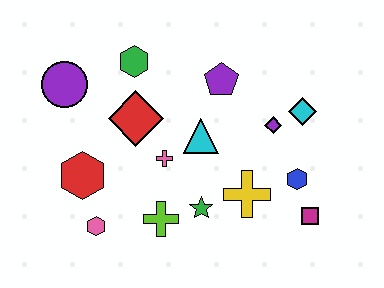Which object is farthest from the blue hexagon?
The purple circle is farthest from the blue hexagon.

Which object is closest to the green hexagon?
The red diamond is closest to the green hexagon.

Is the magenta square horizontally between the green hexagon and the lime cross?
No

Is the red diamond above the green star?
Yes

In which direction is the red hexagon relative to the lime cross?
The red hexagon is to the left of the lime cross.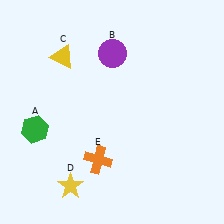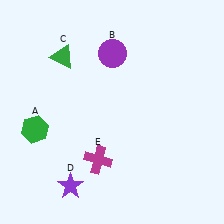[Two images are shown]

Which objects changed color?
C changed from yellow to green. D changed from yellow to purple. E changed from orange to magenta.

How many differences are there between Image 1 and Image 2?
There are 3 differences between the two images.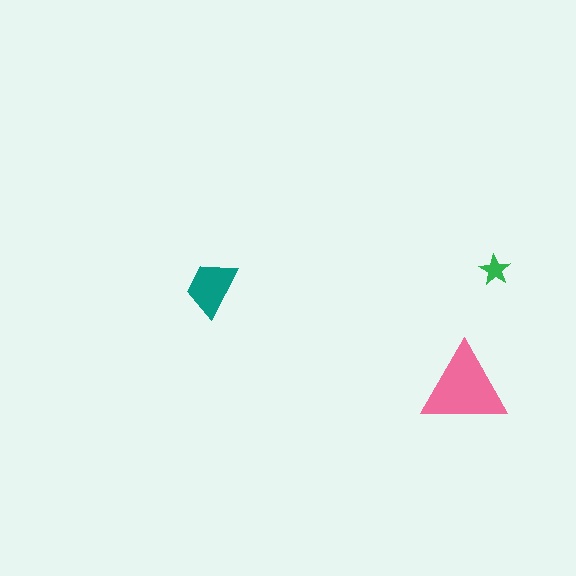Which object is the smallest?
The green star.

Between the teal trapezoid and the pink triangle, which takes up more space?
The pink triangle.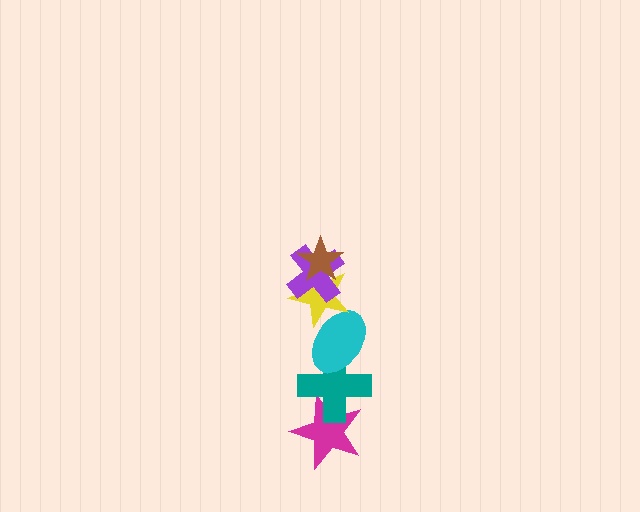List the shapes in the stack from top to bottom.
From top to bottom: the brown star, the purple cross, the yellow star, the cyan ellipse, the teal cross, the magenta star.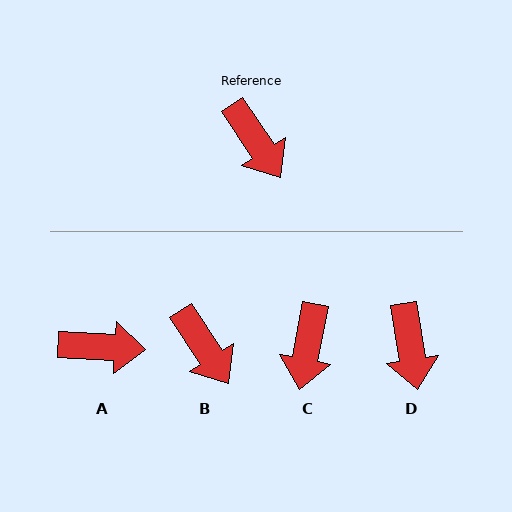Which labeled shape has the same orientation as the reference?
B.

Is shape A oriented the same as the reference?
No, it is off by about 53 degrees.